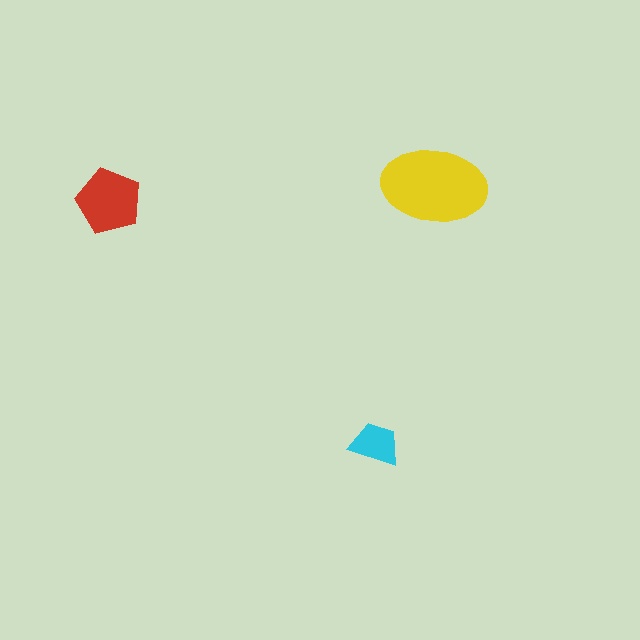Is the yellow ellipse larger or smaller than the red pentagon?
Larger.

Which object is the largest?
The yellow ellipse.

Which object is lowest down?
The cyan trapezoid is bottommost.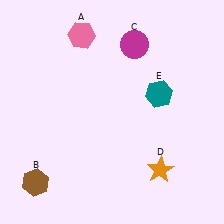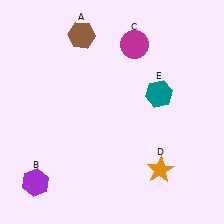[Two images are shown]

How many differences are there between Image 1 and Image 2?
There are 2 differences between the two images.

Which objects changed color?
A changed from pink to brown. B changed from brown to purple.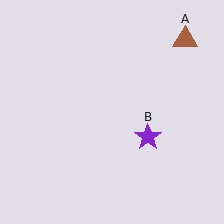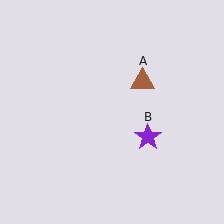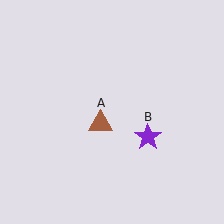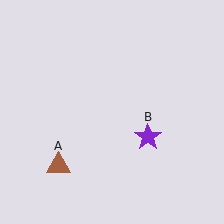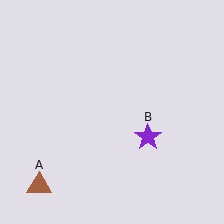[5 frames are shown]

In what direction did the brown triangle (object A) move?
The brown triangle (object A) moved down and to the left.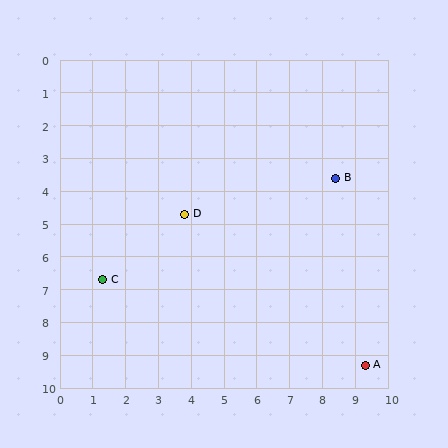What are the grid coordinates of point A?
Point A is at approximately (9.3, 9.3).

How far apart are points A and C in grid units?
Points A and C are about 8.4 grid units apart.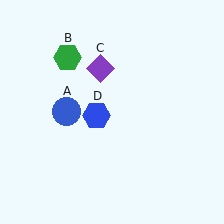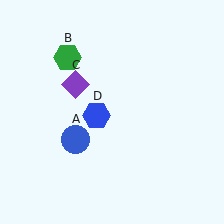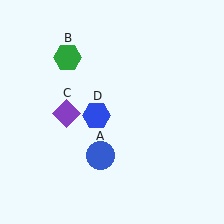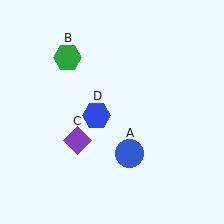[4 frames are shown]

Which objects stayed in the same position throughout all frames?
Green hexagon (object B) and blue hexagon (object D) remained stationary.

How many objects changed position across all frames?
2 objects changed position: blue circle (object A), purple diamond (object C).